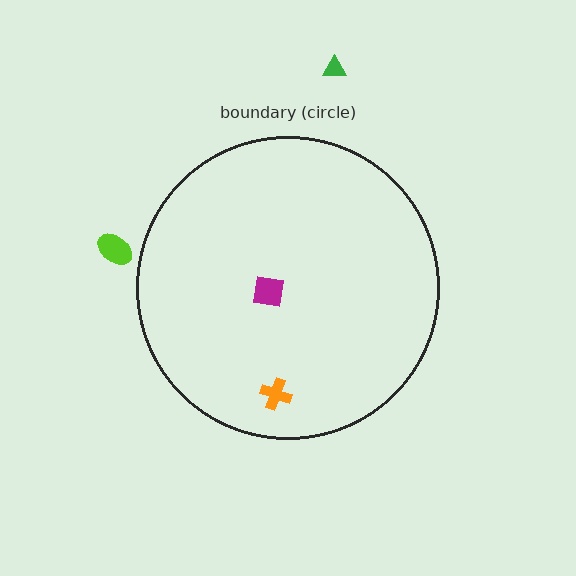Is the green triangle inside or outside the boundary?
Outside.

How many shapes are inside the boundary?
2 inside, 2 outside.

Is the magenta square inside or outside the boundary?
Inside.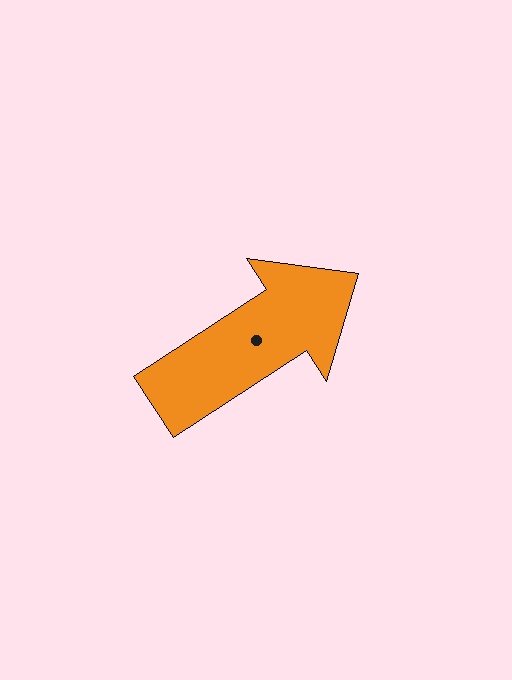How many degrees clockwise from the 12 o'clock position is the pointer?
Approximately 57 degrees.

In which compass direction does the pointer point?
Northeast.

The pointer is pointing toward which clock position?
Roughly 2 o'clock.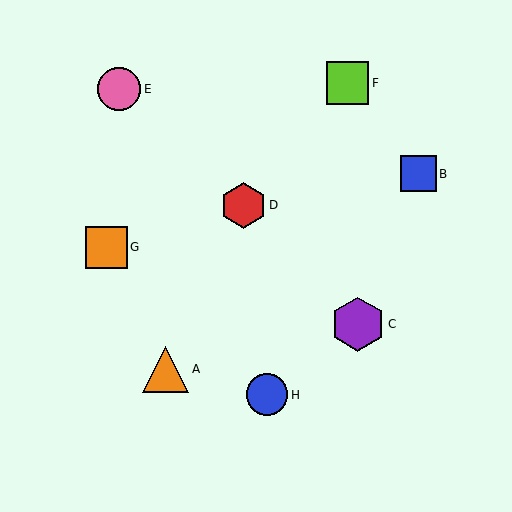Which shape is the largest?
The purple hexagon (labeled C) is the largest.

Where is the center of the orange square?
The center of the orange square is at (107, 247).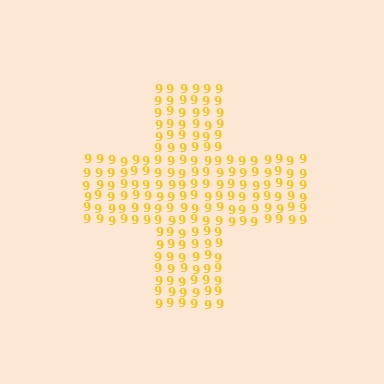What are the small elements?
The small elements are digit 9's.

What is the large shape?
The large shape is a cross.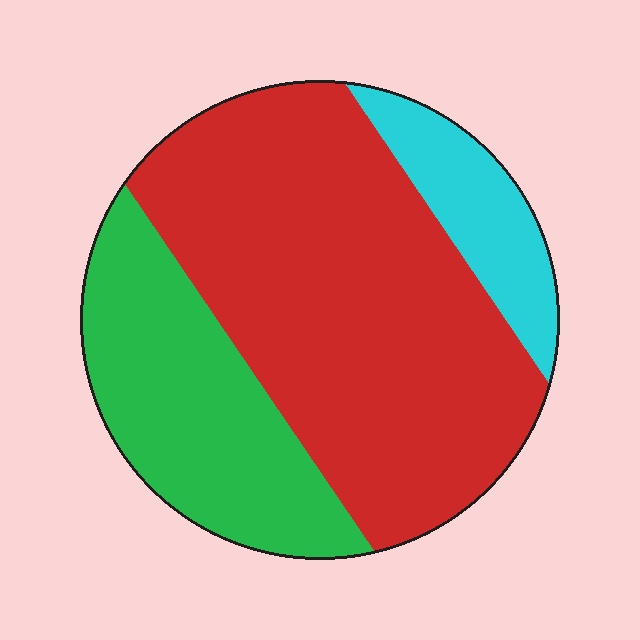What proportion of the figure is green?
Green takes up about one quarter (1/4) of the figure.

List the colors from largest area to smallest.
From largest to smallest: red, green, cyan.